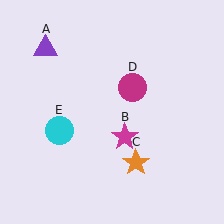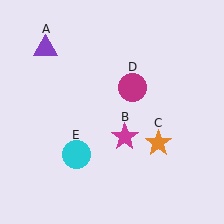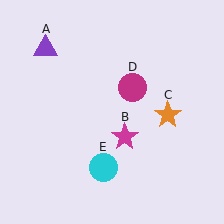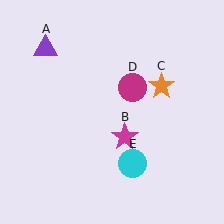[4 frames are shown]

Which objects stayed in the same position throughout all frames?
Purple triangle (object A) and magenta star (object B) and magenta circle (object D) remained stationary.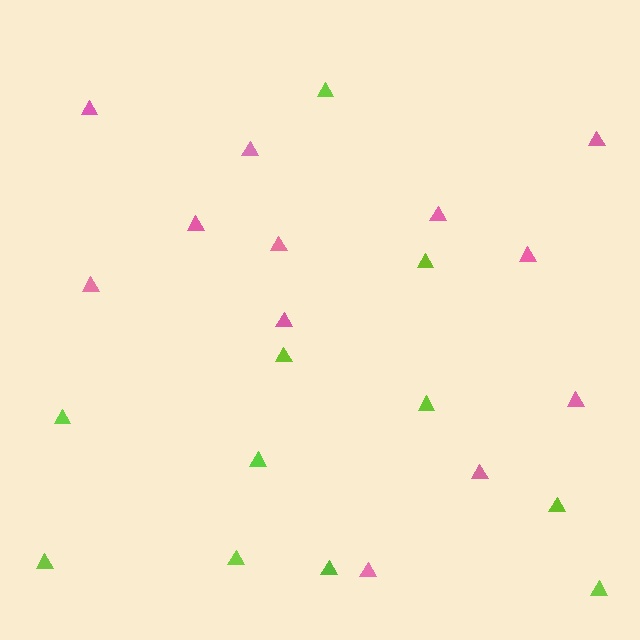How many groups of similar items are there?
There are 2 groups: one group of pink triangles (12) and one group of lime triangles (11).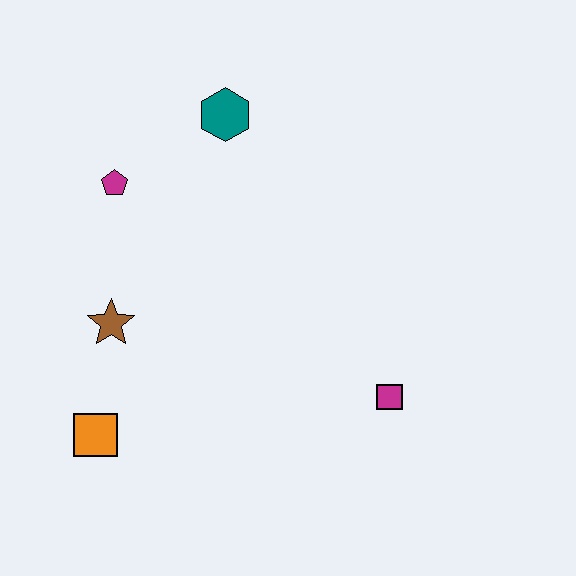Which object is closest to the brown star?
The orange square is closest to the brown star.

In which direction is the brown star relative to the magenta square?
The brown star is to the left of the magenta square.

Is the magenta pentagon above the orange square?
Yes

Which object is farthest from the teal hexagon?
The orange square is farthest from the teal hexagon.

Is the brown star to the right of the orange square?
Yes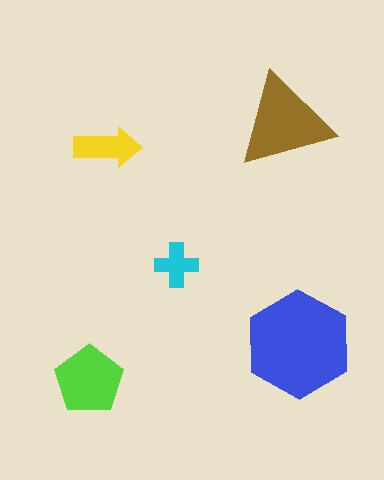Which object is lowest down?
The lime pentagon is bottommost.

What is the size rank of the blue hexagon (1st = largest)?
1st.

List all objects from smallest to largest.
The cyan cross, the yellow arrow, the lime pentagon, the brown triangle, the blue hexagon.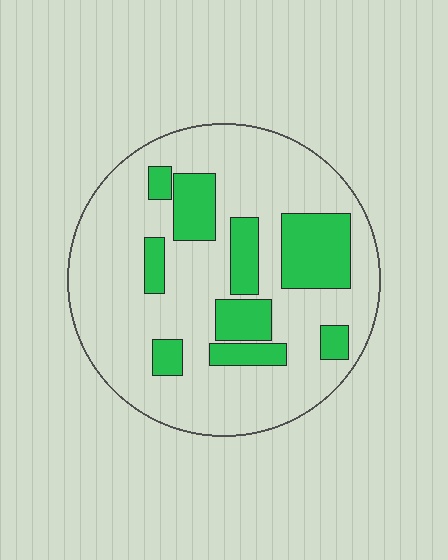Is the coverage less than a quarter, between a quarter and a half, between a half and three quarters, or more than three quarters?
Less than a quarter.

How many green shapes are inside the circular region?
9.